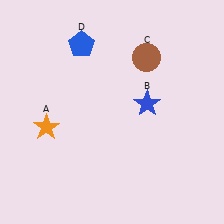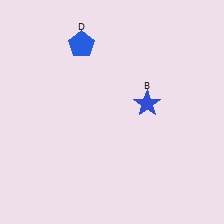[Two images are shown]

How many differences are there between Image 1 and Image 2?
There are 2 differences between the two images.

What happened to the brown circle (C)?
The brown circle (C) was removed in Image 2. It was in the top-right area of Image 1.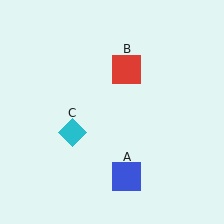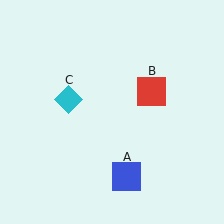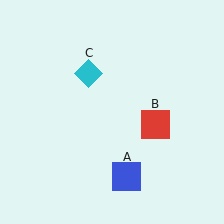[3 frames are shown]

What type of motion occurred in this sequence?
The red square (object B), cyan diamond (object C) rotated clockwise around the center of the scene.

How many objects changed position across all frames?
2 objects changed position: red square (object B), cyan diamond (object C).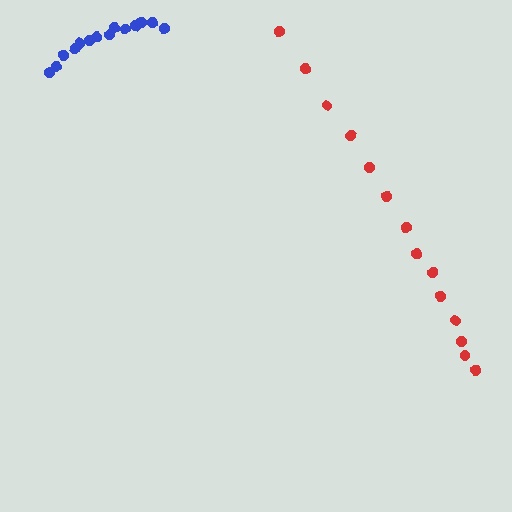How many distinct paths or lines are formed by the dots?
There are 2 distinct paths.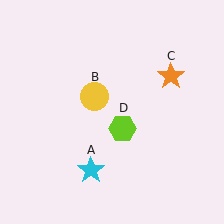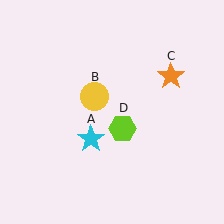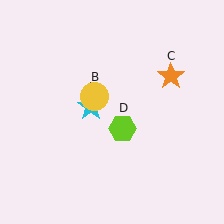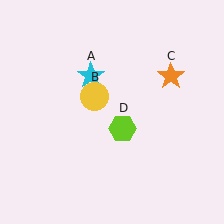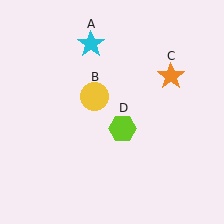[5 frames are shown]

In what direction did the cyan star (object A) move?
The cyan star (object A) moved up.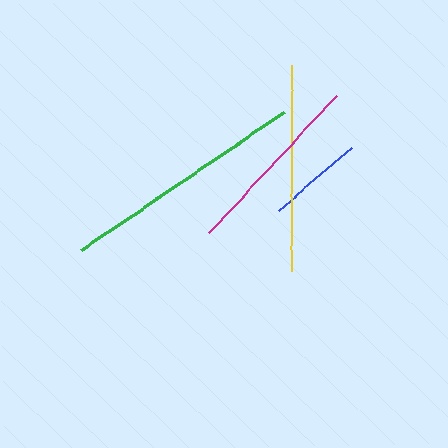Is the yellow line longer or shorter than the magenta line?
The yellow line is longer than the magenta line.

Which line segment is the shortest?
The blue line is the shortest at approximately 95 pixels.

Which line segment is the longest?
The green line is the longest at approximately 246 pixels.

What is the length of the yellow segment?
The yellow segment is approximately 205 pixels long.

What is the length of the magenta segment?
The magenta segment is approximately 188 pixels long.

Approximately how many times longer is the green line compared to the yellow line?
The green line is approximately 1.2 times the length of the yellow line.